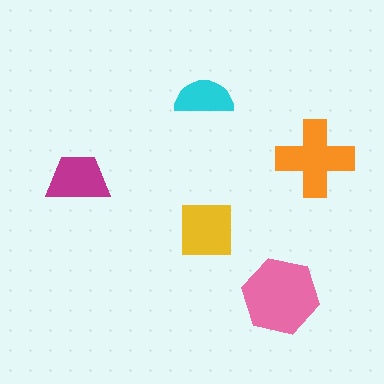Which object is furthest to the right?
The orange cross is rightmost.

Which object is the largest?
The pink hexagon.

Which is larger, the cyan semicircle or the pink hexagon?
The pink hexagon.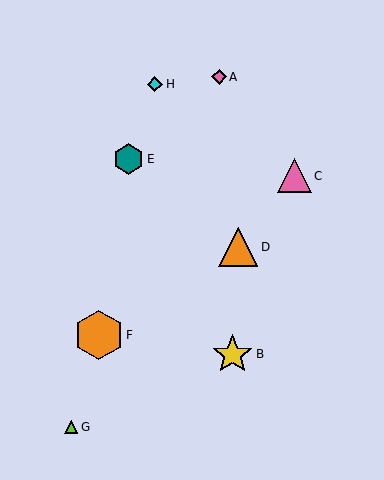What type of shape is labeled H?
Shape H is a cyan diamond.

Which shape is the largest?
The orange hexagon (labeled F) is the largest.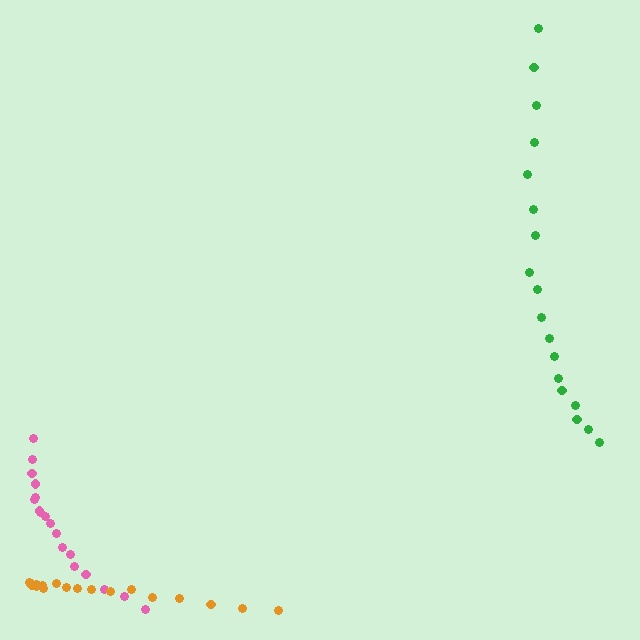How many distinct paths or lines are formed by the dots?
There are 3 distinct paths.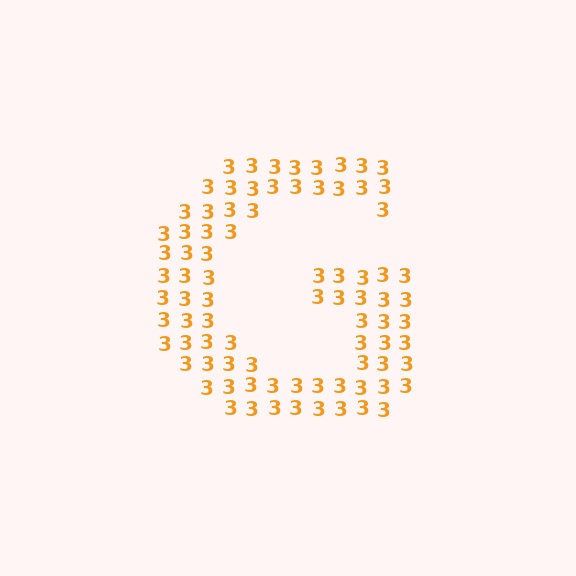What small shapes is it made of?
It is made of small digit 3's.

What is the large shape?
The large shape is the letter G.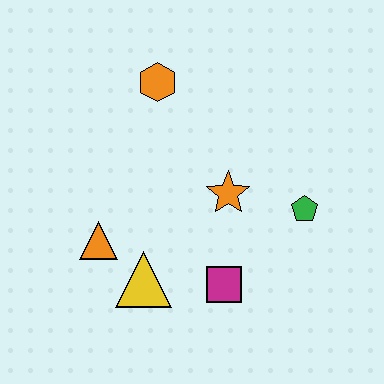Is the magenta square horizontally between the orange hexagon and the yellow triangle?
No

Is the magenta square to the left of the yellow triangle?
No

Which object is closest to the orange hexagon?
The orange star is closest to the orange hexagon.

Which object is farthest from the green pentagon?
The orange triangle is farthest from the green pentagon.